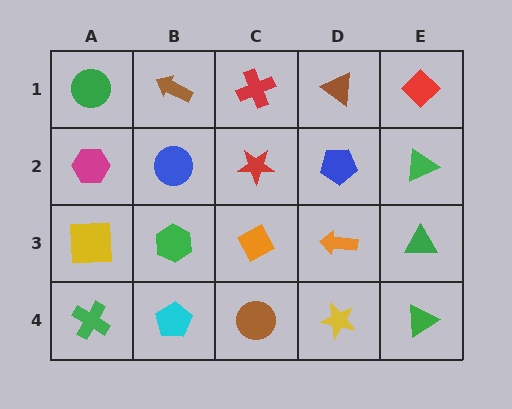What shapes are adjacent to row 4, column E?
A green triangle (row 3, column E), a yellow star (row 4, column D).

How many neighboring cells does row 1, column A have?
2.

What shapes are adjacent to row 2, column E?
A red diamond (row 1, column E), a green triangle (row 3, column E), a blue pentagon (row 2, column D).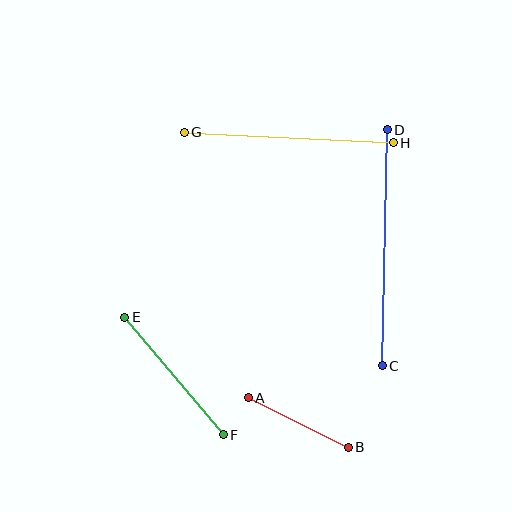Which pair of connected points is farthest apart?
Points C and D are farthest apart.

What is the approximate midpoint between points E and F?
The midpoint is at approximately (174, 376) pixels.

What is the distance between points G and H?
The distance is approximately 209 pixels.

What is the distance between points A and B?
The distance is approximately 112 pixels.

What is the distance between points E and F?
The distance is approximately 153 pixels.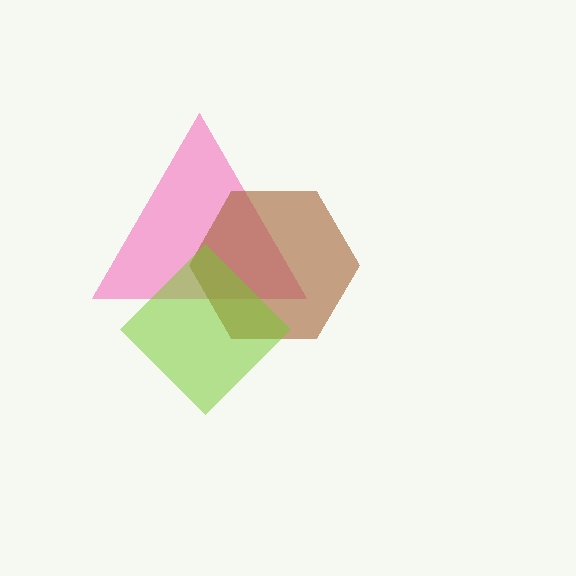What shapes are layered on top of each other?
The layered shapes are: a pink triangle, a brown hexagon, a lime diamond.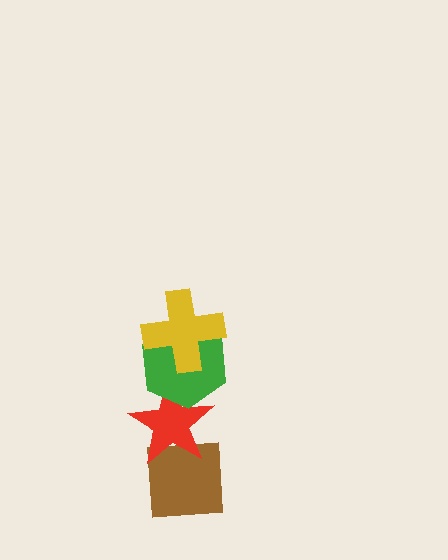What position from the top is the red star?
The red star is 3rd from the top.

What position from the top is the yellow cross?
The yellow cross is 1st from the top.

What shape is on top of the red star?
The green hexagon is on top of the red star.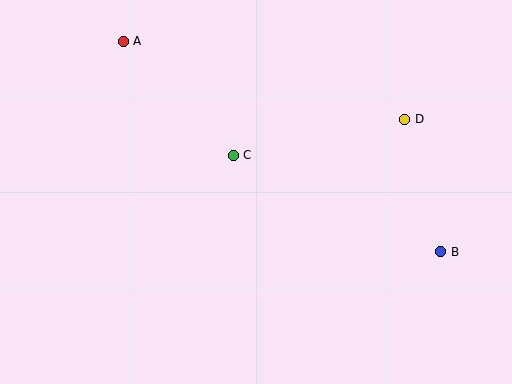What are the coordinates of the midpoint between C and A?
The midpoint between C and A is at (178, 98).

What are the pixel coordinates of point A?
Point A is at (123, 41).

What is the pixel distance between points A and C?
The distance between A and C is 159 pixels.